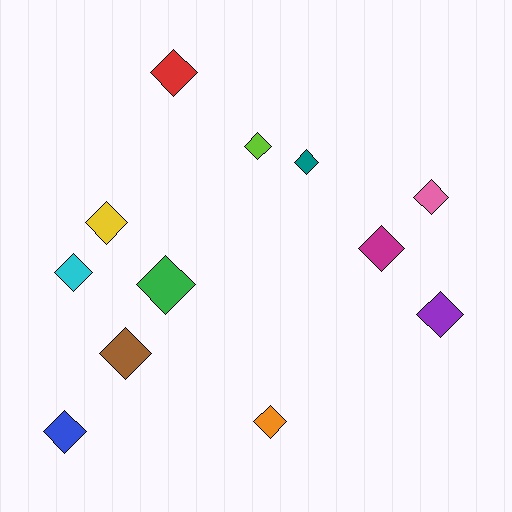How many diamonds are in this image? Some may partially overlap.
There are 12 diamonds.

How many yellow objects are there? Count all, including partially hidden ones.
There is 1 yellow object.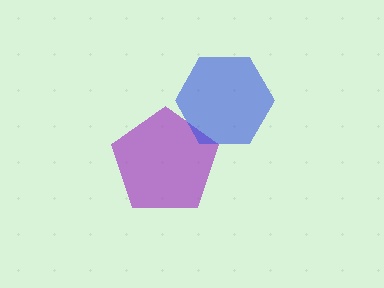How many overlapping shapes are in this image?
There are 2 overlapping shapes in the image.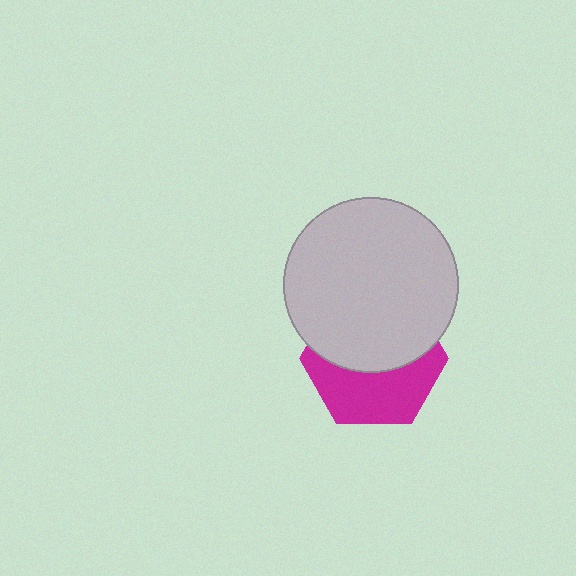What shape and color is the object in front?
The object in front is a light gray circle.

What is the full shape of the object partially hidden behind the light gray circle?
The partially hidden object is a magenta hexagon.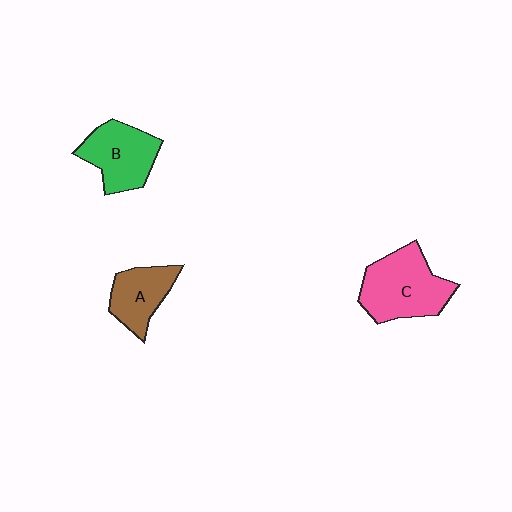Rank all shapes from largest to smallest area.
From largest to smallest: C (pink), B (green), A (brown).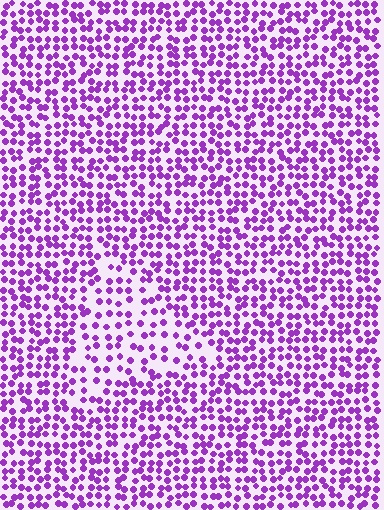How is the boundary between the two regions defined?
The boundary is defined by a change in element density (approximately 1.7x ratio). All elements are the same color, size, and shape.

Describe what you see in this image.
The image contains small purple elements arranged at two different densities. A triangle-shaped region is visible where the elements are less densely packed than the surrounding area.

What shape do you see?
I see a triangle.